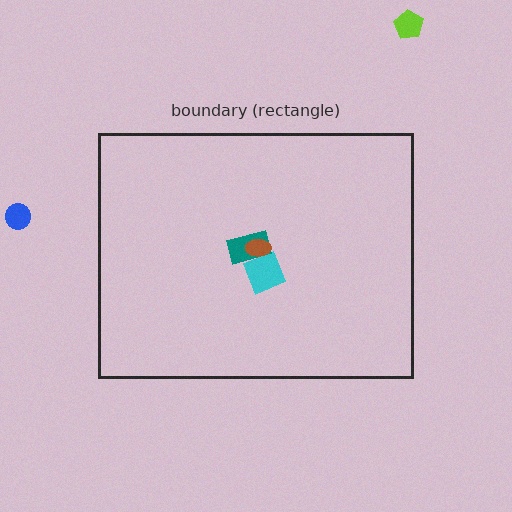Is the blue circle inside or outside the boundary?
Outside.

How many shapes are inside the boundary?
3 inside, 2 outside.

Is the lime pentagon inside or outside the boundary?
Outside.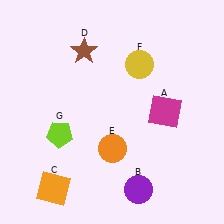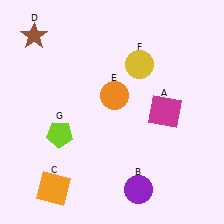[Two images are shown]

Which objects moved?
The objects that moved are: the brown star (D), the orange circle (E).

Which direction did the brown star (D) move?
The brown star (D) moved left.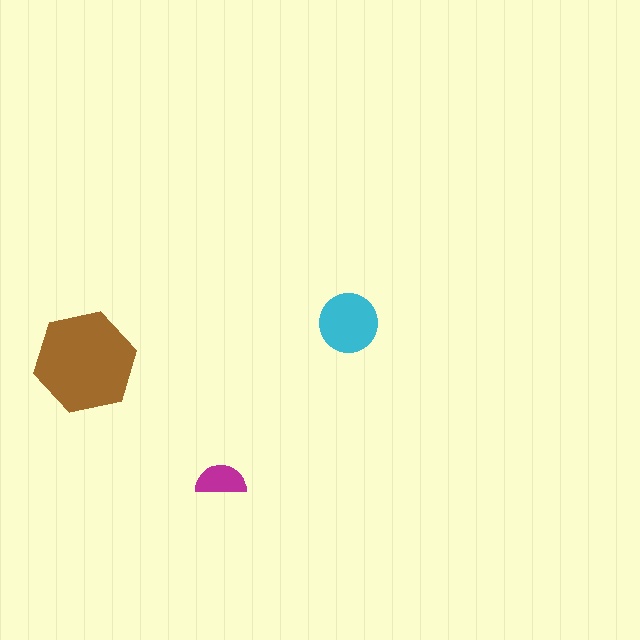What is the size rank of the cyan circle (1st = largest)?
2nd.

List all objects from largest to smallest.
The brown hexagon, the cyan circle, the magenta semicircle.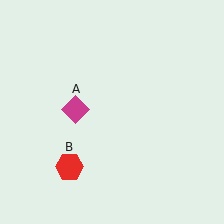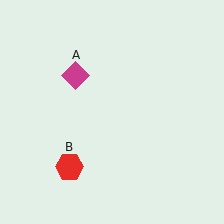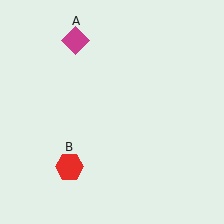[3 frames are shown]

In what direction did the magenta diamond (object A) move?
The magenta diamond (object A) moved up.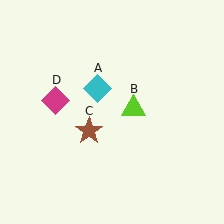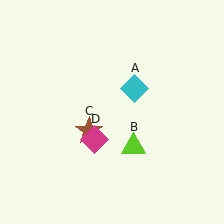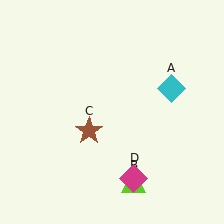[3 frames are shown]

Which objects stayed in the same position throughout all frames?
Brown star (object C) remained stationary.